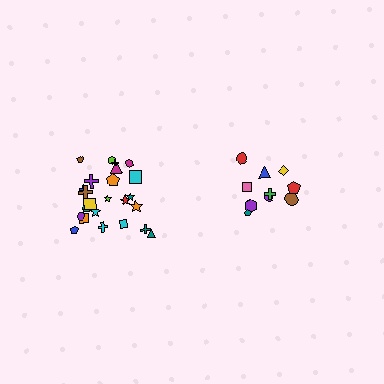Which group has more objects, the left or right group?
The left group.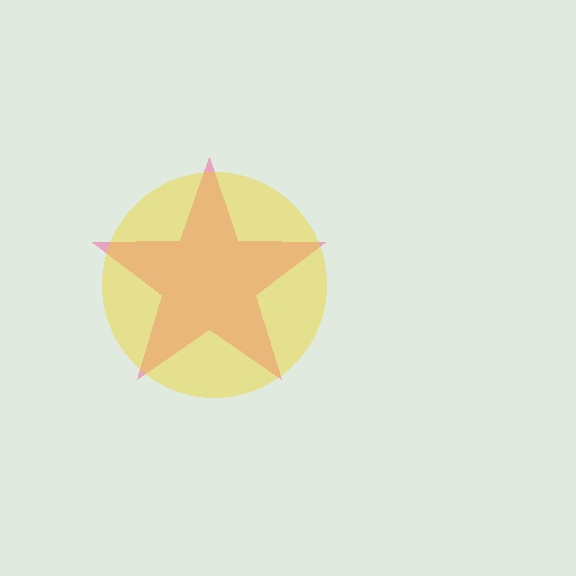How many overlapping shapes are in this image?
There are 2 overlapping shapes in the image.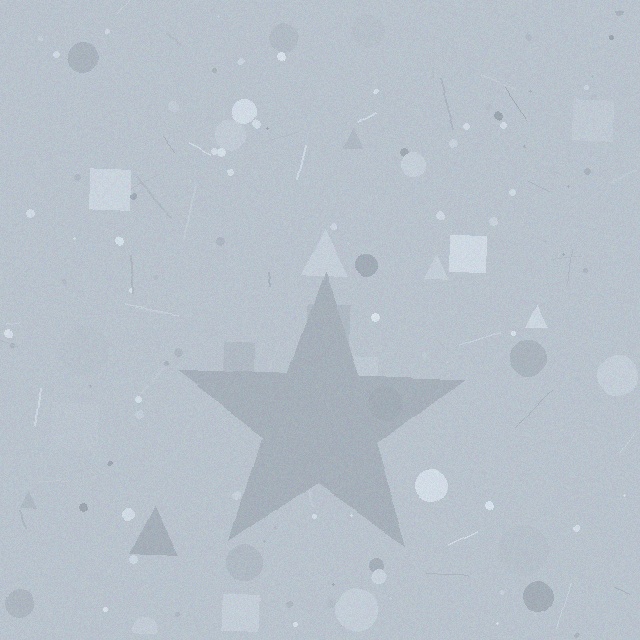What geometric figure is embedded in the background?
A star is embedded in the background.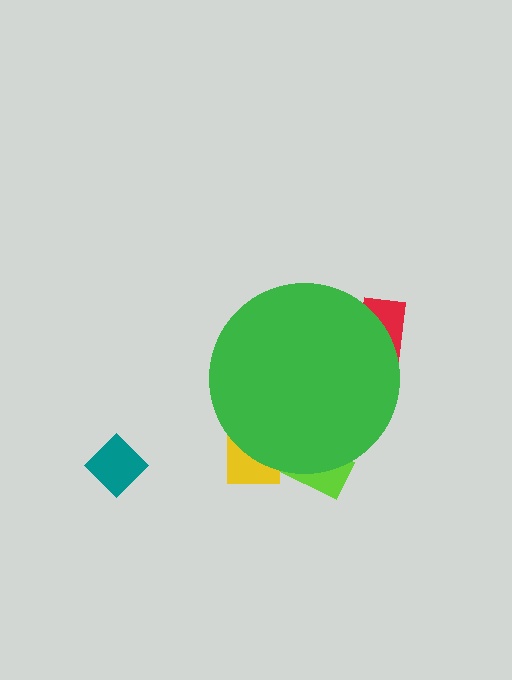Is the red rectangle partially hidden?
Yes, the red rectangle is partially hidden behind the green circle.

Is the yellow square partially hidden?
Yes, the yellow square is partially hidden behind the green circle.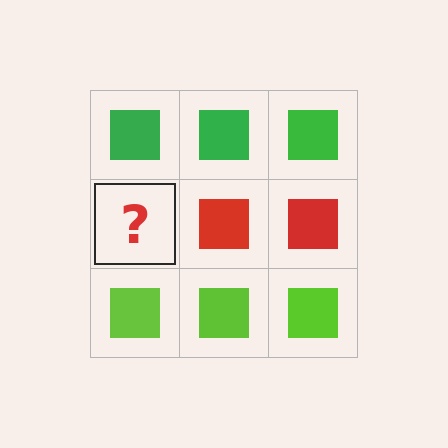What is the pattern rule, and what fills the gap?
The rule is that each row has a consistent color. The gap should be filled with a red square.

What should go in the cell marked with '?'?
The missing cell should contain a red square.